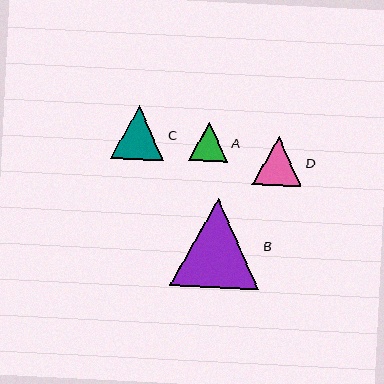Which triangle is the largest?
Triangle B is the largest with a size of approximately 89 pixels.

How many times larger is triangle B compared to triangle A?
Triangle B is approximately 2.3 times the size of triangle A.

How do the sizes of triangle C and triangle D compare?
Triangle C and triangle D are approximately the same size.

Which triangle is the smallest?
Triangle A is the smallest with a size of approximately 39 pixels.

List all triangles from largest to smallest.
From largest to smallest: B, C, D, A.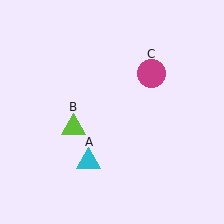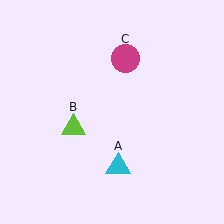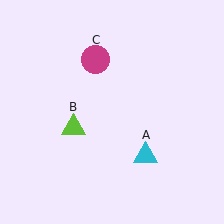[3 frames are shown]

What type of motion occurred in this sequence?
The cyan triangle (object A), magenta circle (object C) rotated counterclockwise around the center of the scene.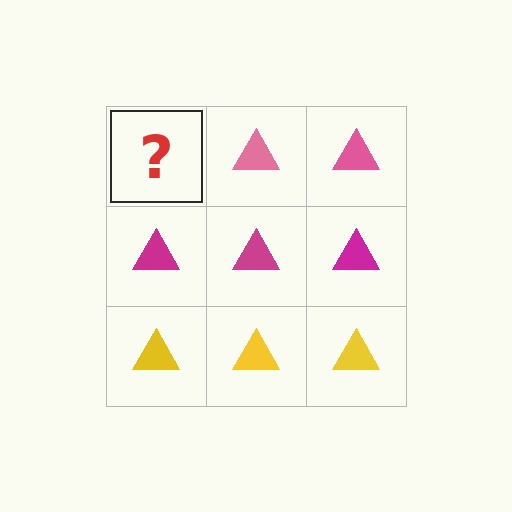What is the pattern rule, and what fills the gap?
The rule is that each row has a consistent color. The gap should be filled with a pink triangle.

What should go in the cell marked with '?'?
The missing cell should contain a pink triangle.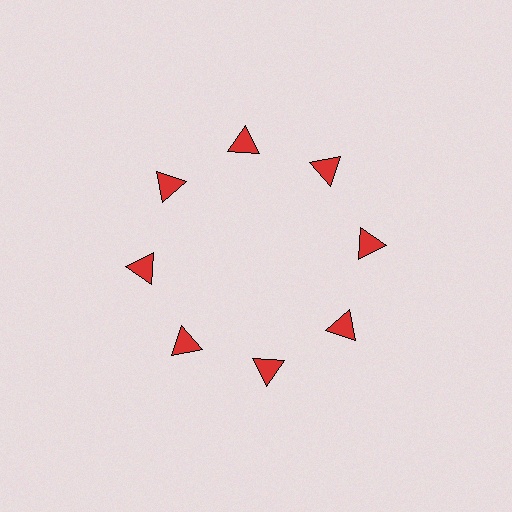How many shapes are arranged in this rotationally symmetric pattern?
There are 8 shapes, arranged in 8 groups of 1.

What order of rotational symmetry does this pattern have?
This pattern has 8-fold rotational symmetry.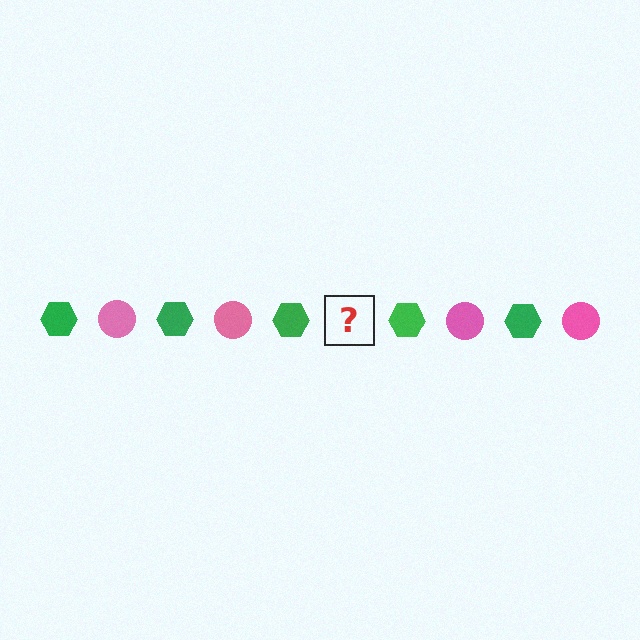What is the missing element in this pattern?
The missing element is a pink circle.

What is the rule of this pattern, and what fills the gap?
The rule is that the pattern alternates between green hexagon and pink circle. The gap should be filled with a pink circle.